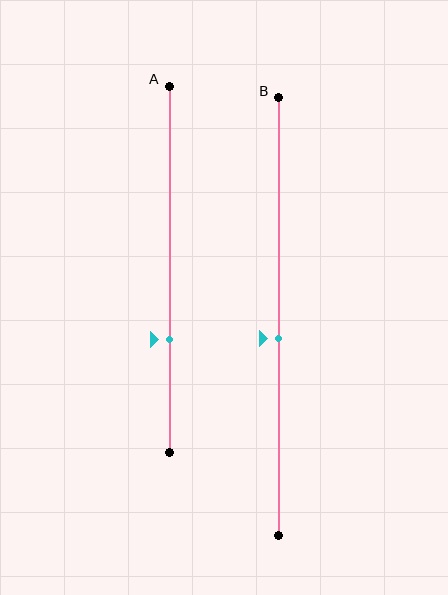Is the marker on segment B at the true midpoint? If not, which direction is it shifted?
No, the marker on segment B is shifted downward by about 5% of the segment length.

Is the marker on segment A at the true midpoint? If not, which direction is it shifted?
No, the marker on segment A is shifted downward by about 19% of the segment length.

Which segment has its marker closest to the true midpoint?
Segment B has its marker closest to the true midpoint.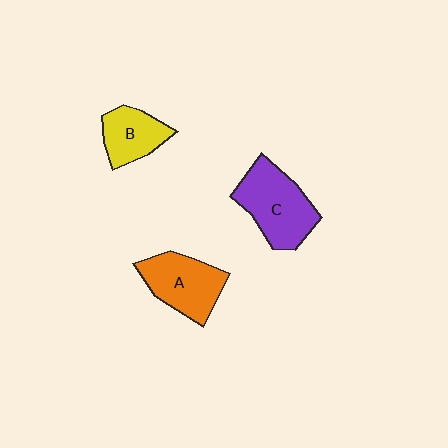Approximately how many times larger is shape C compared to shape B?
Approximately 1.6 times.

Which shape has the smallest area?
Shape B (yellow).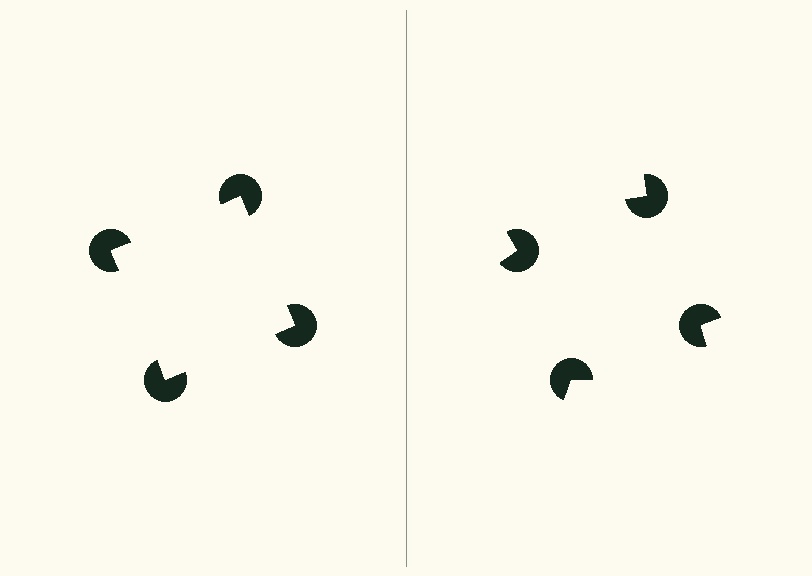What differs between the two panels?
The pac-man discs are positioned identically on both sides; only the wedge orientations differ. On the left they align to a square; on the right they are misaligned.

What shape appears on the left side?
An illusory square.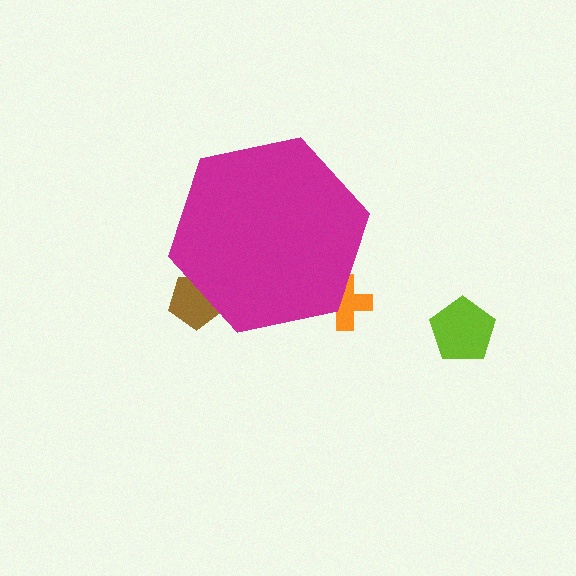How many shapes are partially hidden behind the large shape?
2 shapes are partially hidden.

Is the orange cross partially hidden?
Yes, the orange cross is partially hidden behind the magenta hexagon.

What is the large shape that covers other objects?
A magenta hexagon.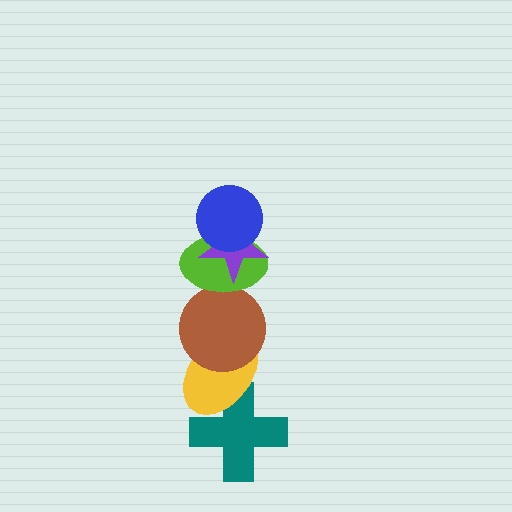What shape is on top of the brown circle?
The lime ellipse is on top of the brown circle.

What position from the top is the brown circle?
The brown circle is 4th from the top.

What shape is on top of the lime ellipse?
The purple star is on top of the lime ellipse.